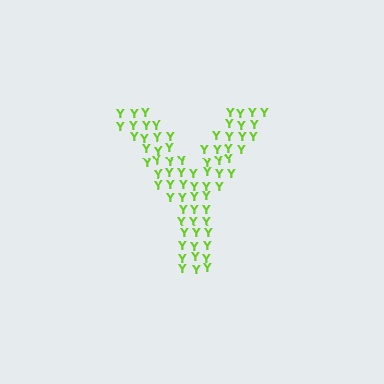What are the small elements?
The small elements are letter Y's.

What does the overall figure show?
The overall figure shows the letter Y.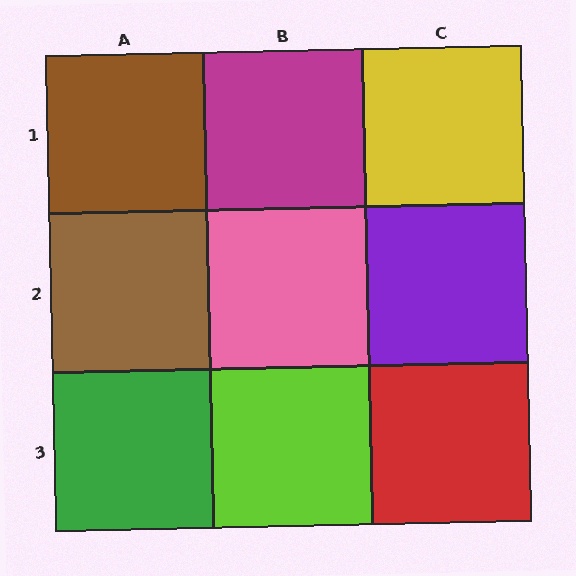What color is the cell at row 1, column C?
Yellow.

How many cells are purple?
1 cell is purple.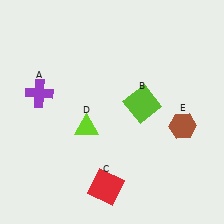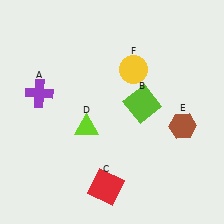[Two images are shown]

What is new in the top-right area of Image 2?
A yellow circle (F) was added in the top-right area of Image 2.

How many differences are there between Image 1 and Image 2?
There is 1 difference between the two images.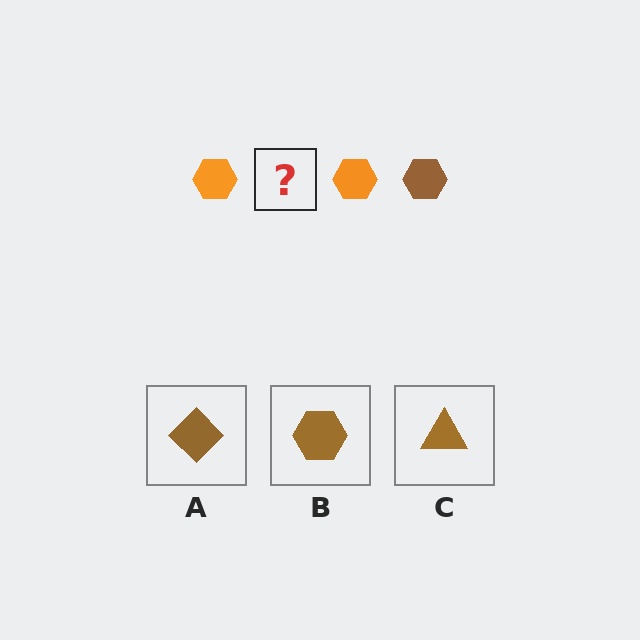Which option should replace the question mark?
Option B.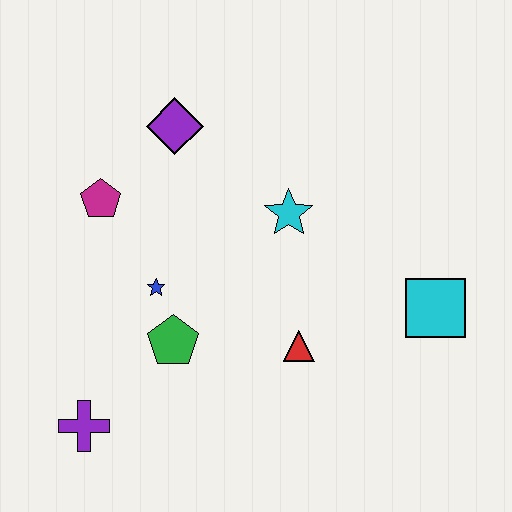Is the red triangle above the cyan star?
No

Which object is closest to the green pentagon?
The blue star is closest to the green pentagon.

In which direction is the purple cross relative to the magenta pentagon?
The purple cross is below the magenta pentagon.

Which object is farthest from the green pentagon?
The cyan square is farthest from the green pentagon.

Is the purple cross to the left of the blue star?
Yes